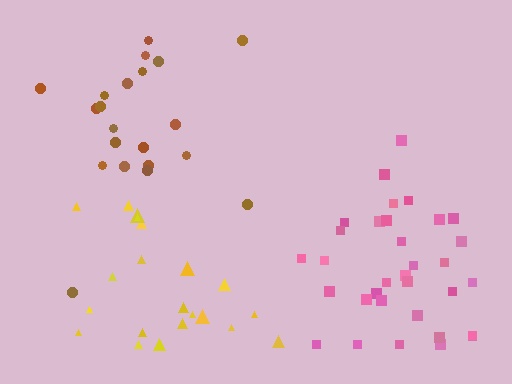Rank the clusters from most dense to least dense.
pink, yellow, brown.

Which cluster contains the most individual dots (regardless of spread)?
Pink (33).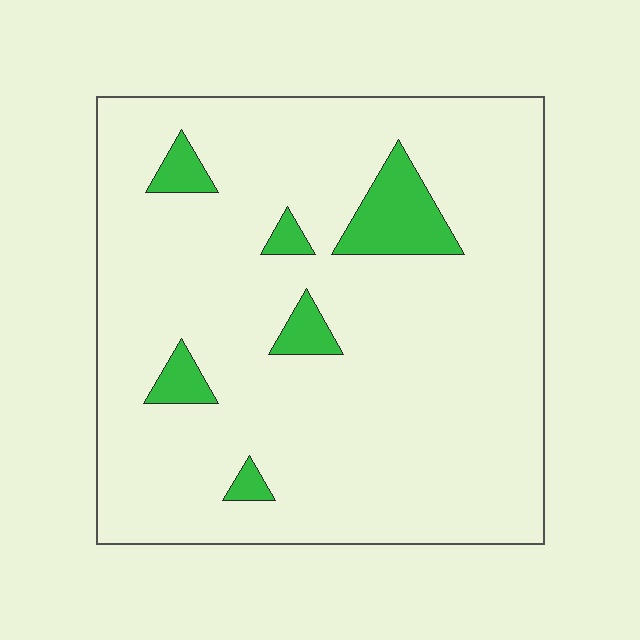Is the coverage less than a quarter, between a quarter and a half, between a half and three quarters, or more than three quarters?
Less than a quarter.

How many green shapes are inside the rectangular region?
6.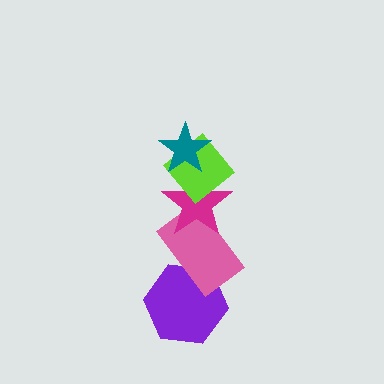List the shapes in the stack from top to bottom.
From top to bottom: the teal star, the lime diamond, the magenta star, the pink rectangle, the purple hexagon.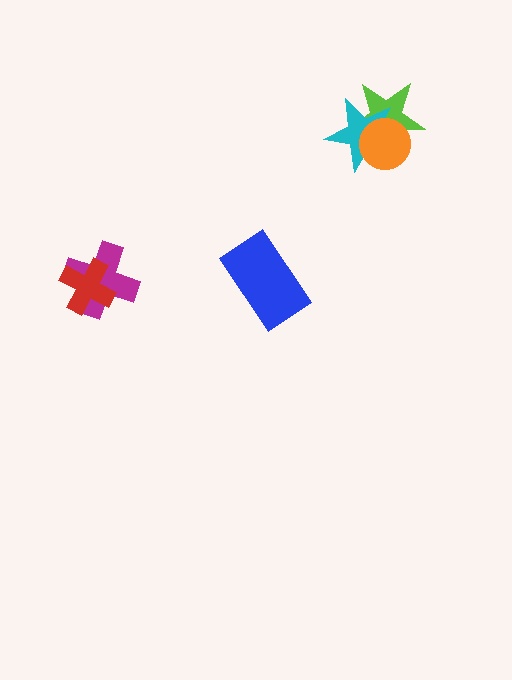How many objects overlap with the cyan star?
2 objects overlap with the cyan star.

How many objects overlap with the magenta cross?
1 object overlaps with the magenta cross.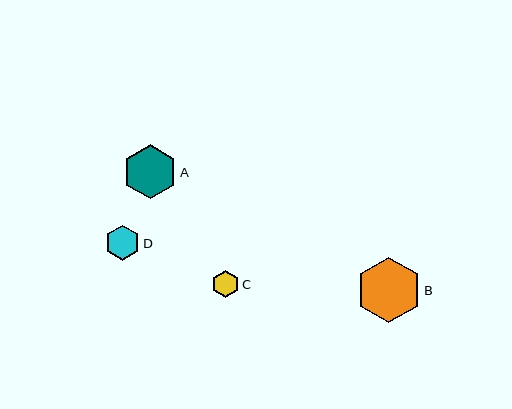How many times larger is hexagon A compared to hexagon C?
Hexagon A is approximately 2.0 times the size of hexagon C.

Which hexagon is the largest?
Hexagon B is the largest with a size of approximately 65 pixels.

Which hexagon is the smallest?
Hexagon C is the smallest with a size of approximately 27 pixels.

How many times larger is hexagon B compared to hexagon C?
Hexagon B is approximately 2.4 times the size of hexagon C.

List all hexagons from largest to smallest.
From largest to smallest: B, A, D, C.